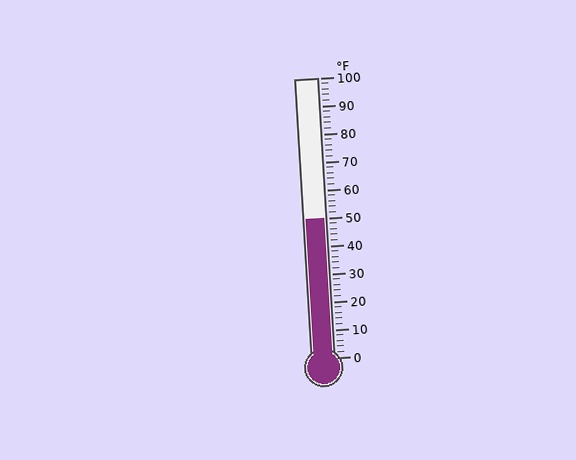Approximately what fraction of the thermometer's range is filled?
The thermometer is filled to approximately 50% of its range.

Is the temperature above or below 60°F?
The temperature is below 60°F.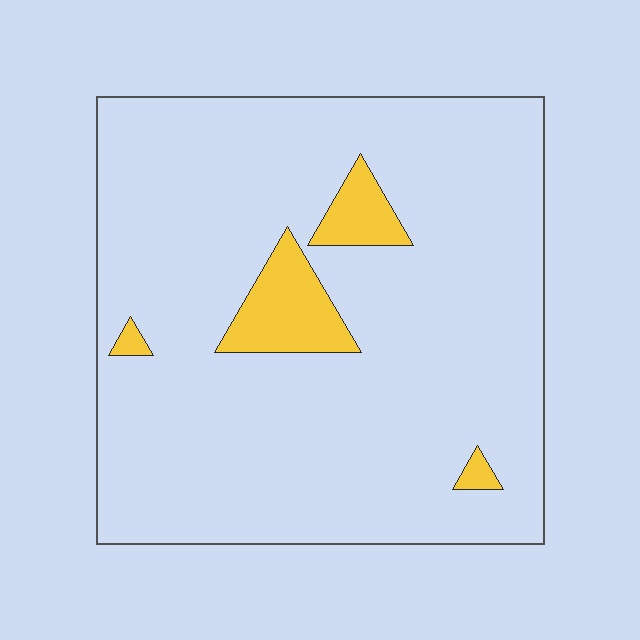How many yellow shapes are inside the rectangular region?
4.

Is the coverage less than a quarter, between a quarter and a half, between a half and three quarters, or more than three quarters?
Less than a quarter.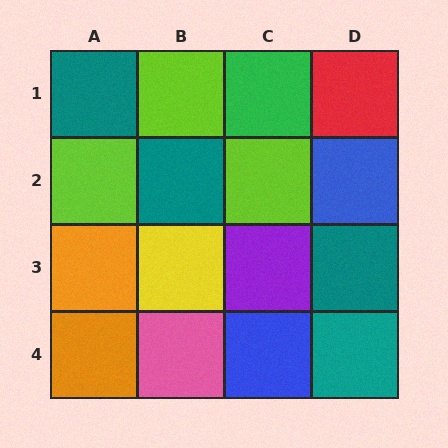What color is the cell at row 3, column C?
Purple.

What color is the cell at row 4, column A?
Orange.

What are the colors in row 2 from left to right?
Lime, teal, lime, blue.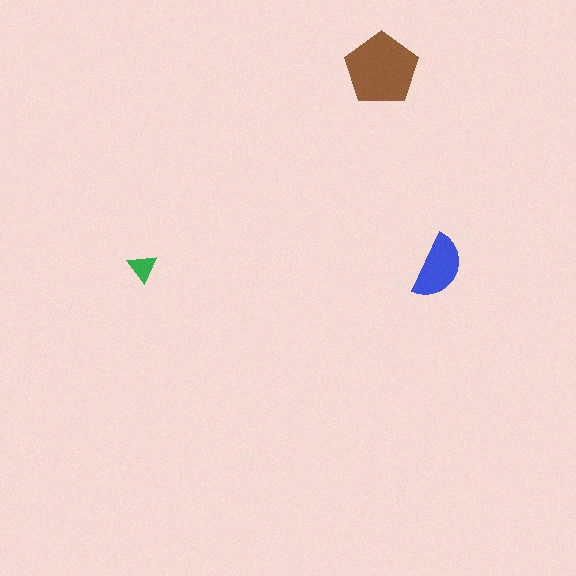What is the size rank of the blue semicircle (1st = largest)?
2nd.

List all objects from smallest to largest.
The green triangle, the blue semicircle, the brown pentagon.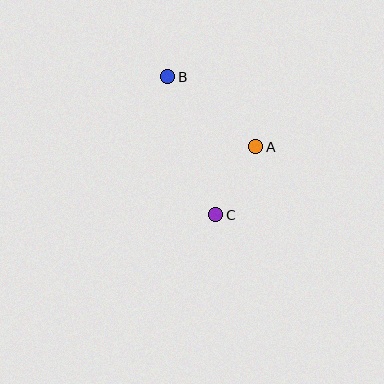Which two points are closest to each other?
Points A and C are closest to each other.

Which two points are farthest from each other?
Points B and C are farthest from each other.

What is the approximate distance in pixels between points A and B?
The distance between A and B is approximately 113 pixels.